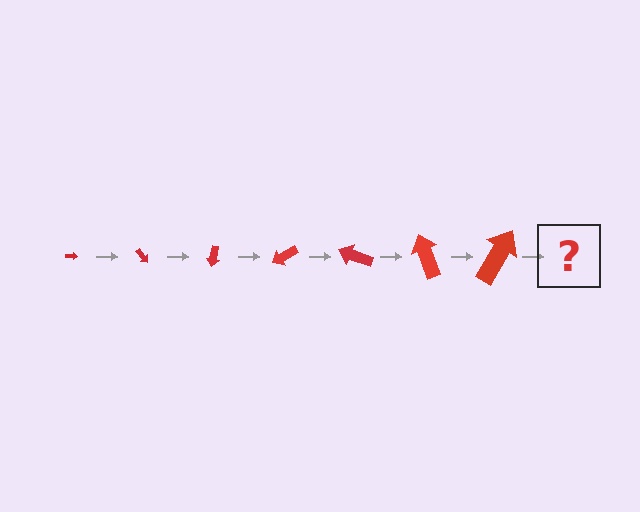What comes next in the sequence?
The next element should be an arrow, larger than the previous one and rotated 350 degrees from the start.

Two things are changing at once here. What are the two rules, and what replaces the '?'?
The two rules are that the arrow grows larger each step and it rotates 50 degrees each step. The '?' should be an arrow, larger than the previous one and rotated 350 degrees from the start.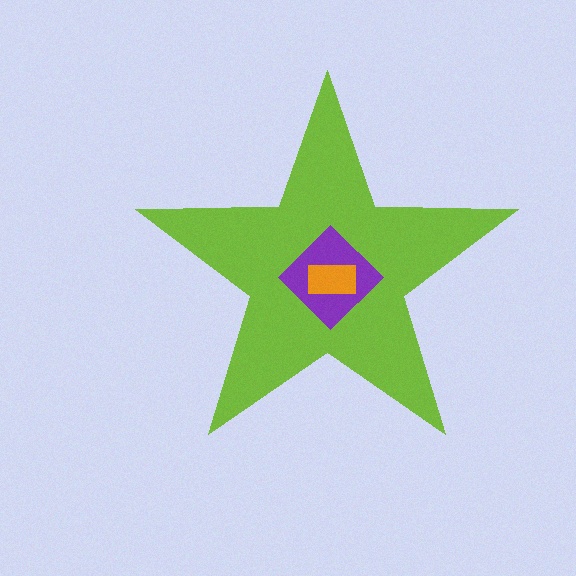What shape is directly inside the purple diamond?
The orange rectangle.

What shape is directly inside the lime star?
The purple diamond.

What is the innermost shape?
The orange rectangle.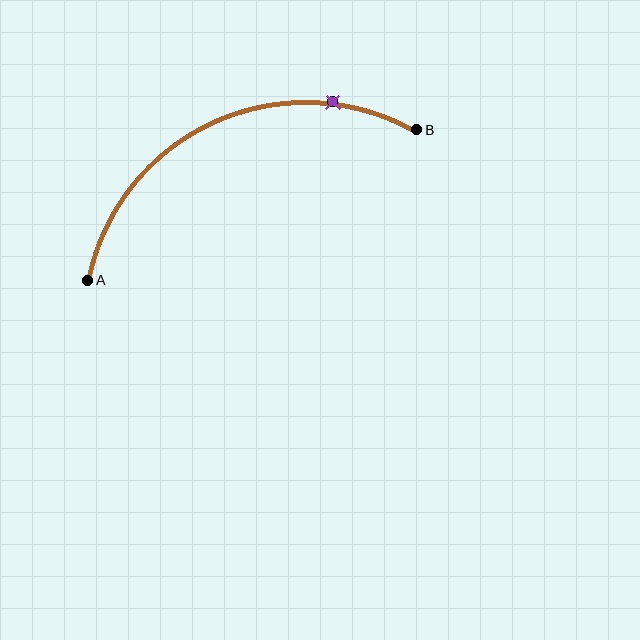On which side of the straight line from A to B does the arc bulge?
The arc bulges above the straight line connecting A and B.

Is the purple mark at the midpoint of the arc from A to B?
No. The purple mark lies on the arc but is closer to endpoint B. The arc midpoint would be at the point on the curve equidistant along the arc from both A and B.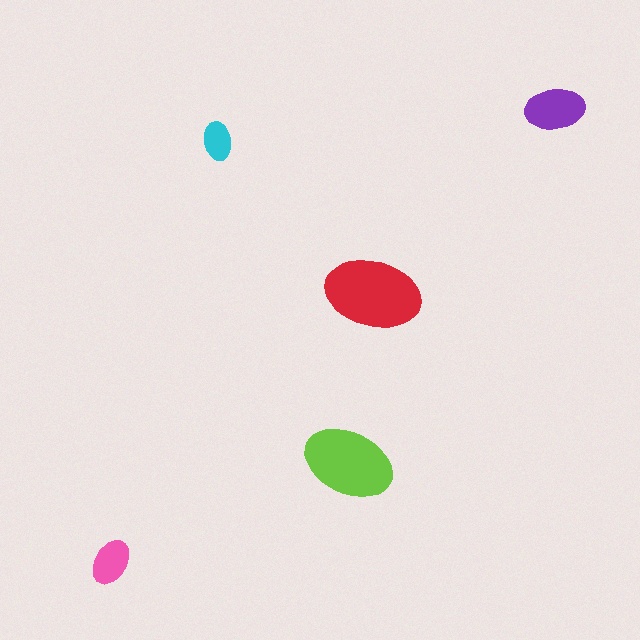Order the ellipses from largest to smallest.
the red one, the lime one, the purple one, the pink one, the cyan one.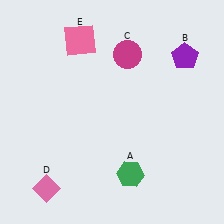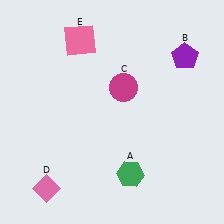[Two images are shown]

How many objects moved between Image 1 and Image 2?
1 object moved between the two images.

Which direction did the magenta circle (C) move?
The magenta circle (C) moved down.